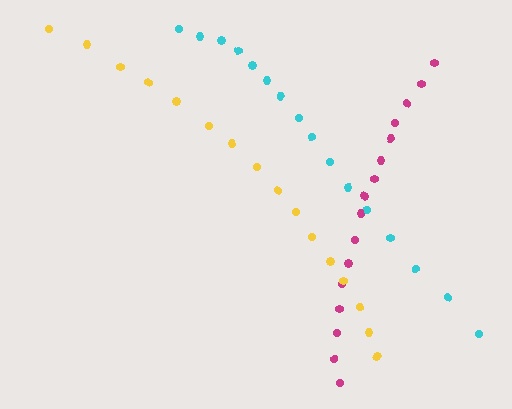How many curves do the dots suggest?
There are 3 distinct paths.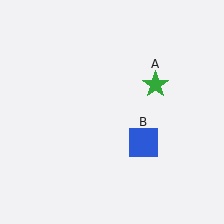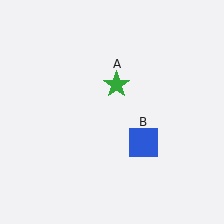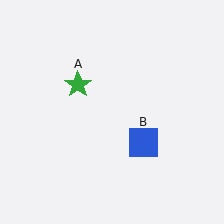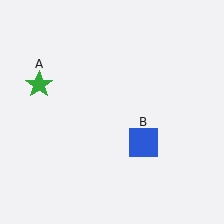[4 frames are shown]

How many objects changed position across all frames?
1 object changed position: green star (object A).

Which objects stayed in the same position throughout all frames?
Blue square (object B) remained stationary.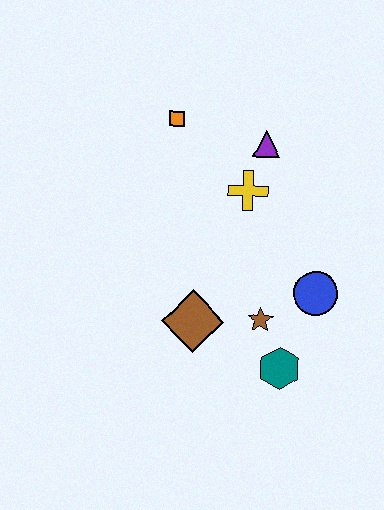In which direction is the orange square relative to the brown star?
The orange square is above the brown star.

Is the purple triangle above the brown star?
Yes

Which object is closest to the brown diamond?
The brown star is closest to the brown diamond.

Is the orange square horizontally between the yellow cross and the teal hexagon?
No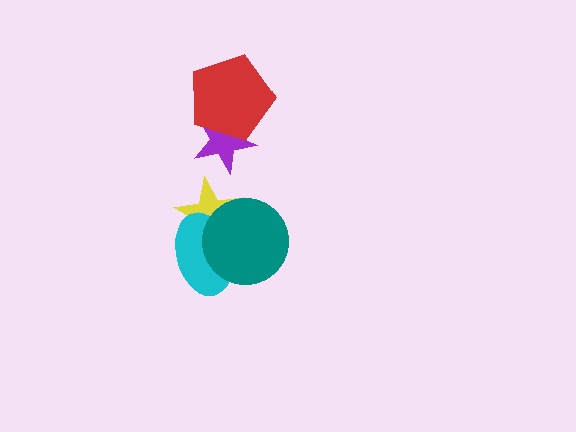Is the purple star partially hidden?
Yes, it is partially covered by another shape.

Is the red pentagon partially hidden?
No, no other shape covers it.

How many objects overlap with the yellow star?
2 objects overlap with the yellow star.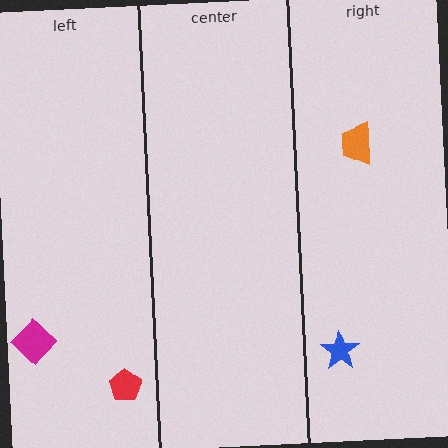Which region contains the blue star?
The right region.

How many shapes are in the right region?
2.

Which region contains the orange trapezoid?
The right region.